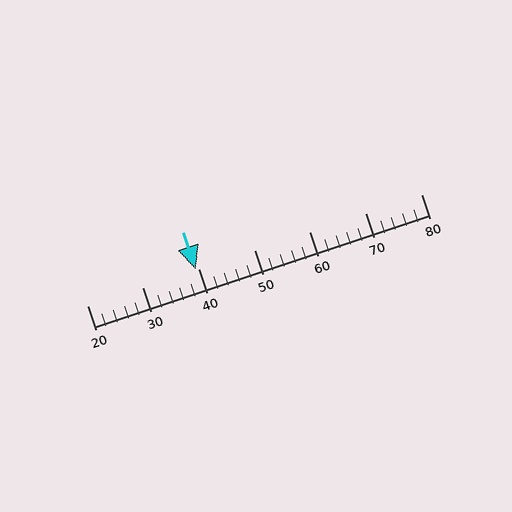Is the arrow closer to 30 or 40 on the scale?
The arrow is closer to 40.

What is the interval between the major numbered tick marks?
The major tick marks are spaced 10 units apart.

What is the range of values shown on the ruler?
The ruler shows values from 20 to 80.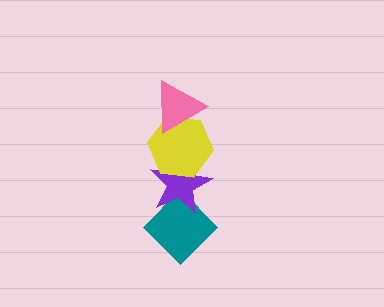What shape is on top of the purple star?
The yellow hexagon is on top of the purple star.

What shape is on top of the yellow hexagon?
The pink triangle is on top of the yellow hexagon.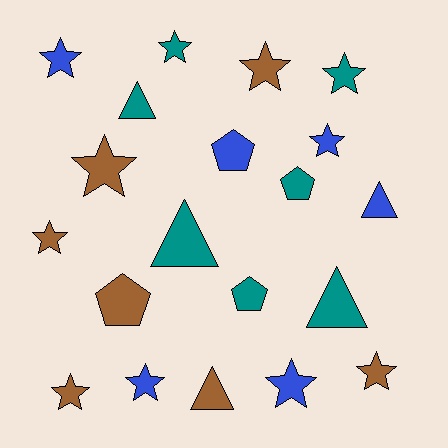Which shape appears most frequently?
Star, with 11 objects.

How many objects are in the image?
There are 20 objects.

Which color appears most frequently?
Brown, with 7 objects.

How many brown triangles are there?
There is 1 brown triangle.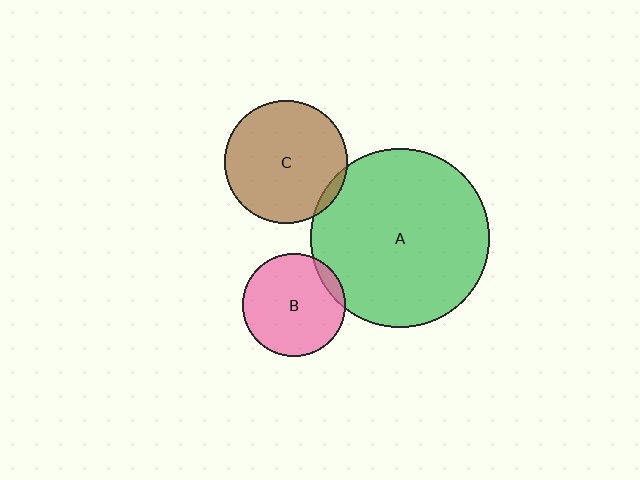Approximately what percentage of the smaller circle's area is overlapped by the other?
Approximately 10%.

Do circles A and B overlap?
Yes.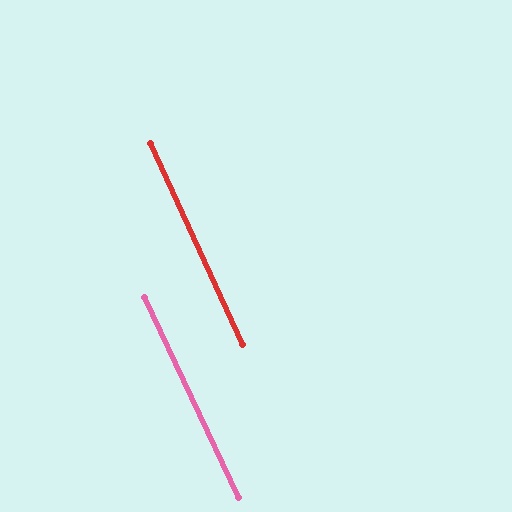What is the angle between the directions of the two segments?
Approximately 0 degrees.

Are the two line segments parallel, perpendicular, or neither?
Parallel — their directions differ by only 0.4°.